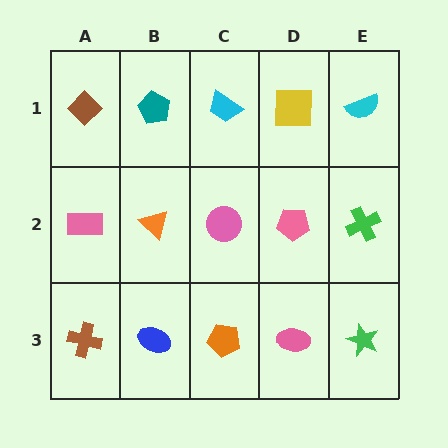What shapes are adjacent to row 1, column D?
A pink pentagon (row 2, column D), a cyan trapezoid (row 1, column C), a cyan semicircle (row 1, column E).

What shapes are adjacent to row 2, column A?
A brown diamond (row 1, column A), a brown cross (row 3, column A), an orange triangle (row 2, column B).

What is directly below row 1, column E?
A green cross.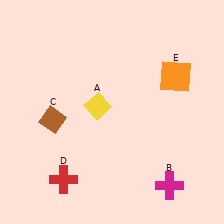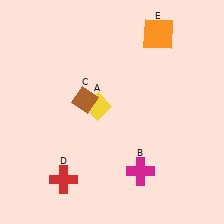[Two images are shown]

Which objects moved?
The objects that moved are: the magenta cross (B), the brown diamond (C), the orange square (E).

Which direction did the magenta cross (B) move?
The magenta cross (B) moved left.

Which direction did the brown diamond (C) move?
The brown diamond (C) moved right.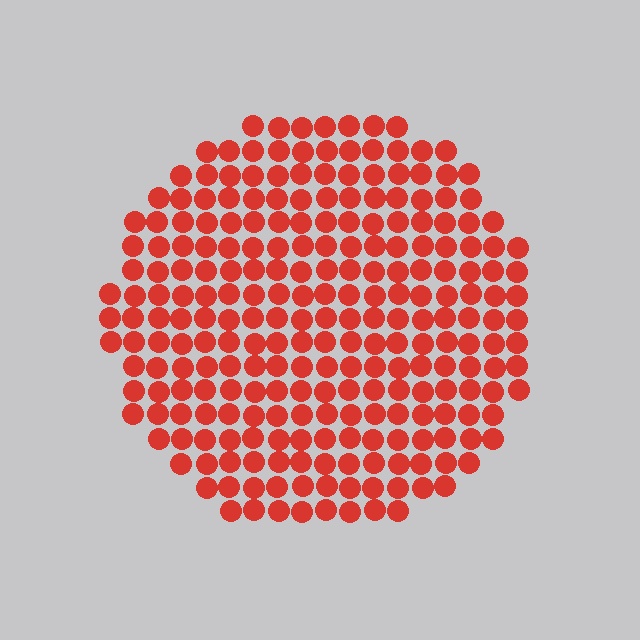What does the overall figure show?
The overall figure shows a circle.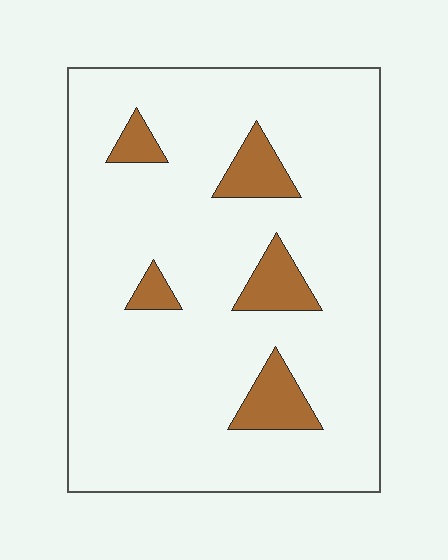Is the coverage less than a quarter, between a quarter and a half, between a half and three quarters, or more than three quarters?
Less than a quarter.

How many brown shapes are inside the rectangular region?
5.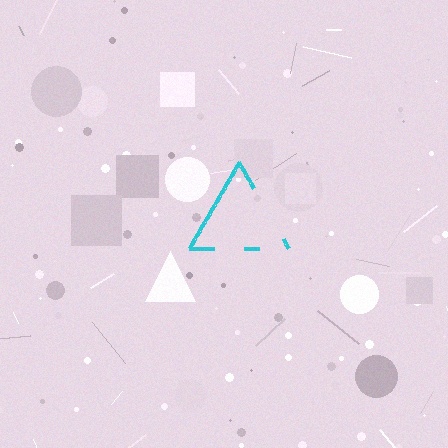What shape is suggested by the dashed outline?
The dashed outline suggests a triangle.